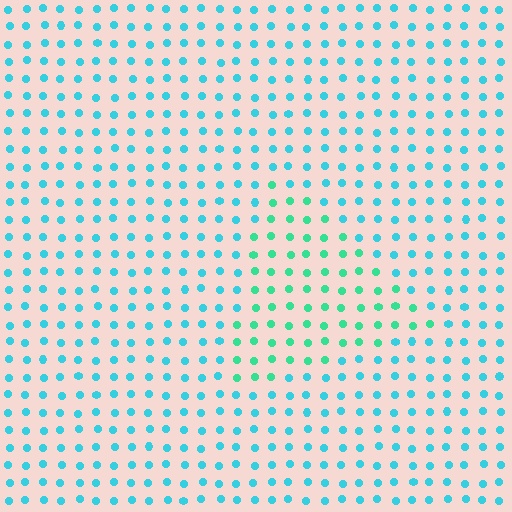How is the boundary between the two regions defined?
The boundary is defined purely by a slight shift in hue (about 33 degrees). Spacing, size, and orientation are identical on both sides.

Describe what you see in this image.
The image is filled with small cyan elements in a uniform arrangement. A triangle-shaped region is visible where the elements are tinted to a slightly different hue, forming a subtle color boundary.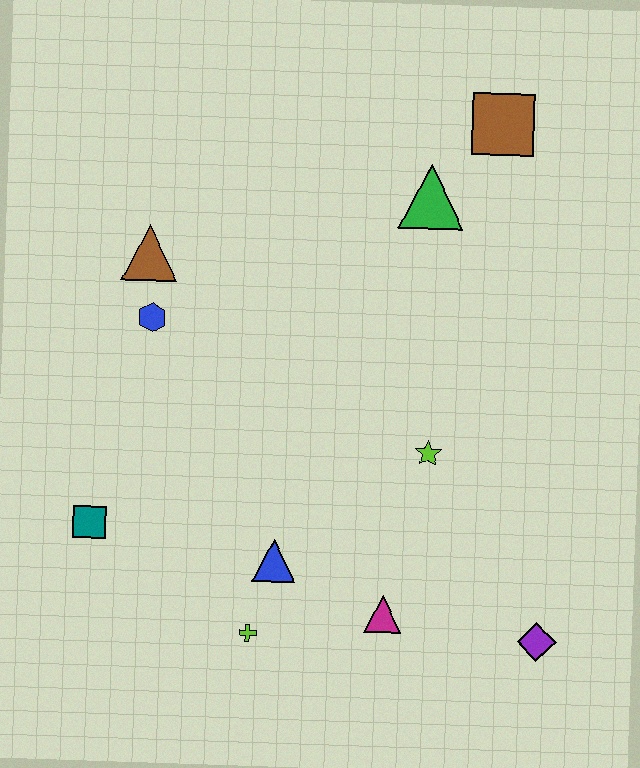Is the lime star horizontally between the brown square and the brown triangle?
Yes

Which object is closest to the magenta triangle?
The blue triangle is closest to the magenta triangle.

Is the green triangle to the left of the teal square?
No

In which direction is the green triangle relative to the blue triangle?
The green triangle is above the blue triangle.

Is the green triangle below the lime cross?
No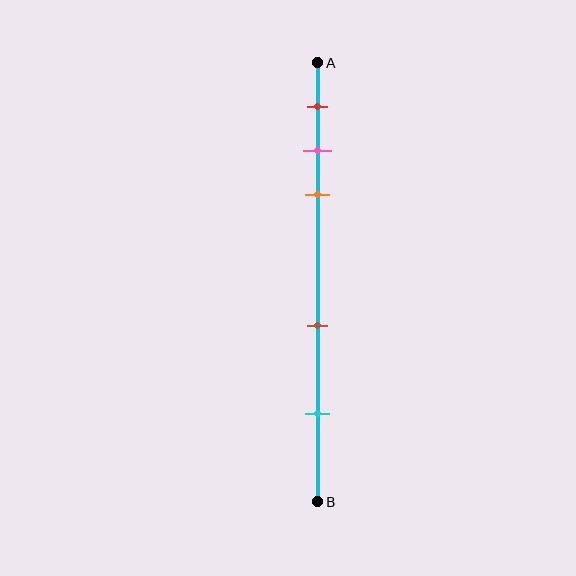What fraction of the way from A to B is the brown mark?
The brown mark is approximately 60% (0.6) of the way from A to B.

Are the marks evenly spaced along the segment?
No, the marks are not evenly spaced.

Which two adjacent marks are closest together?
The pink and orange marks are the closest adjacent pair.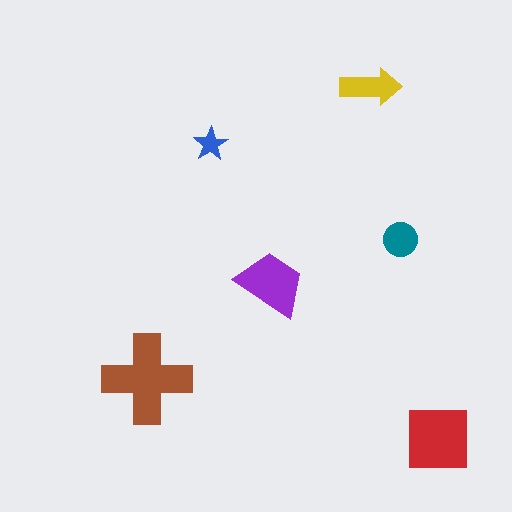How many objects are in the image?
There are 6 objects in the image.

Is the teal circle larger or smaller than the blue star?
Larger.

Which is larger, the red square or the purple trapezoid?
The red square.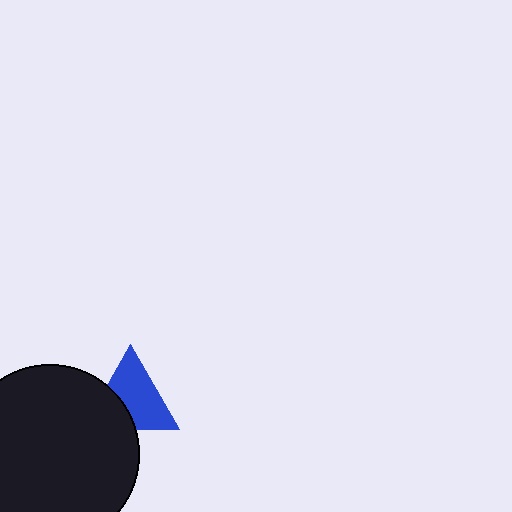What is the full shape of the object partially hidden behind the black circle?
The partially hidden object is a blue triangle.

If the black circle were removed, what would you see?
You would see the complete blue triangle.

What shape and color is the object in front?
The object in front is a black circle.